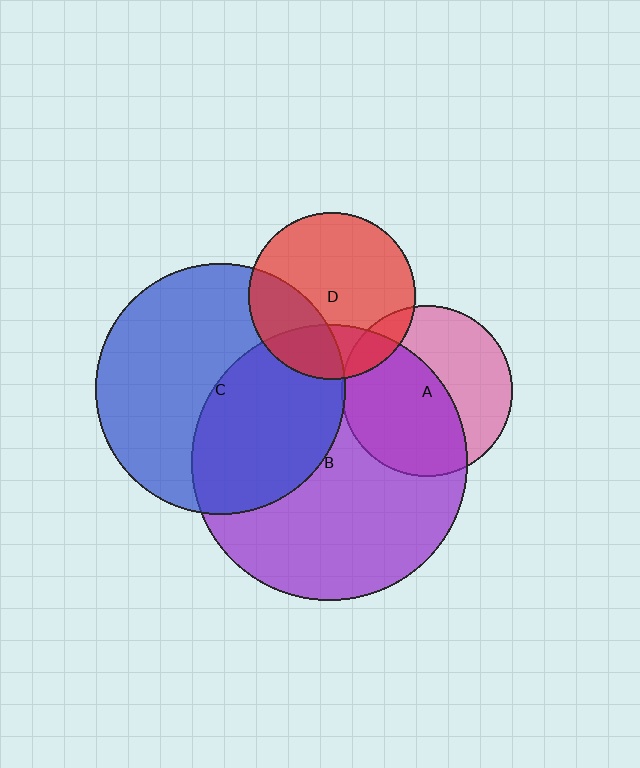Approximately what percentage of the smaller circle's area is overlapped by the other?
Approximately 55%.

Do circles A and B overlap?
Yes.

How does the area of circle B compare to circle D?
Approximately 2.7 times.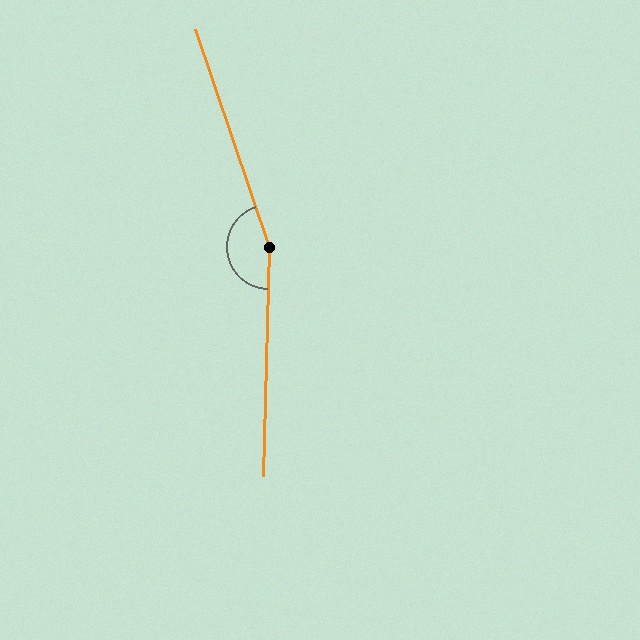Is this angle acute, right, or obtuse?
It is obtuse.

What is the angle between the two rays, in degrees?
Approximately 160 degrees.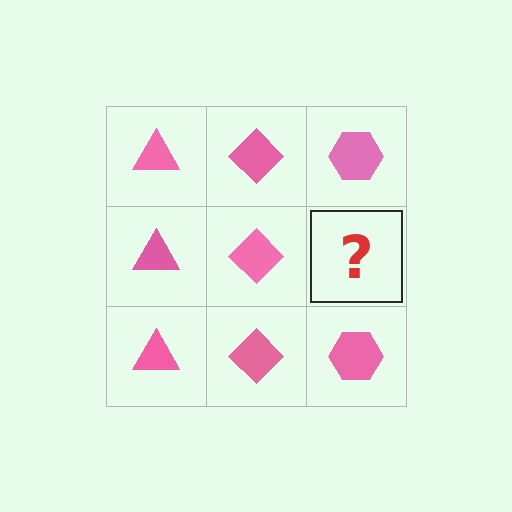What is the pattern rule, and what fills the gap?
The rule is that each column has a consistent shape. The gap should be filled with a pink hexagon.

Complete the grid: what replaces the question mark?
The question mark should be replaced with a pink hexagon.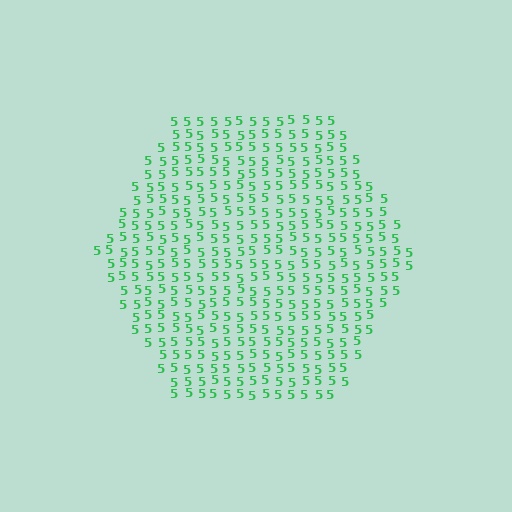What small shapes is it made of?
It is made of small digit 5's.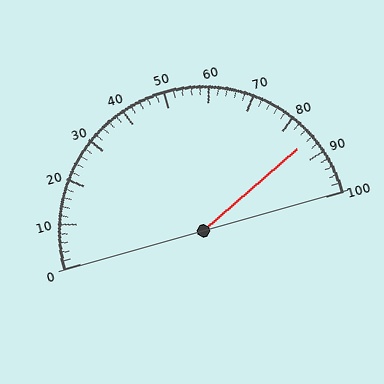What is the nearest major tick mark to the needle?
The nearest major tick mark is 90.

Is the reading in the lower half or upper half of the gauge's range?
The reading is in the upper half of the range (0 to 100).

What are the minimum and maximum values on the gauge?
The gauge ranges from 0 to 100.